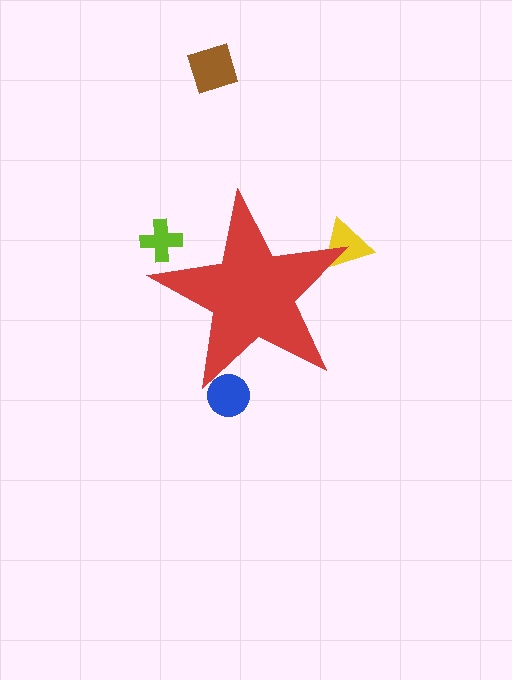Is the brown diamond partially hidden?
No, the brown diamond is fully visible.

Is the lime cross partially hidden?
Yes, the lime cross is partially hidden behind the red star.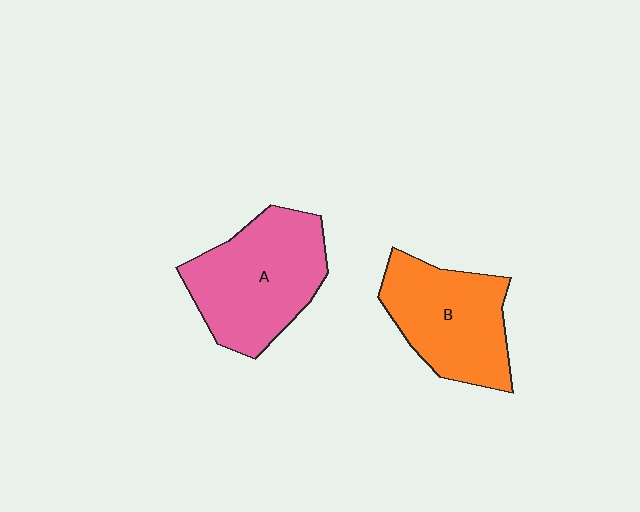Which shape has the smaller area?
Shape B (orange).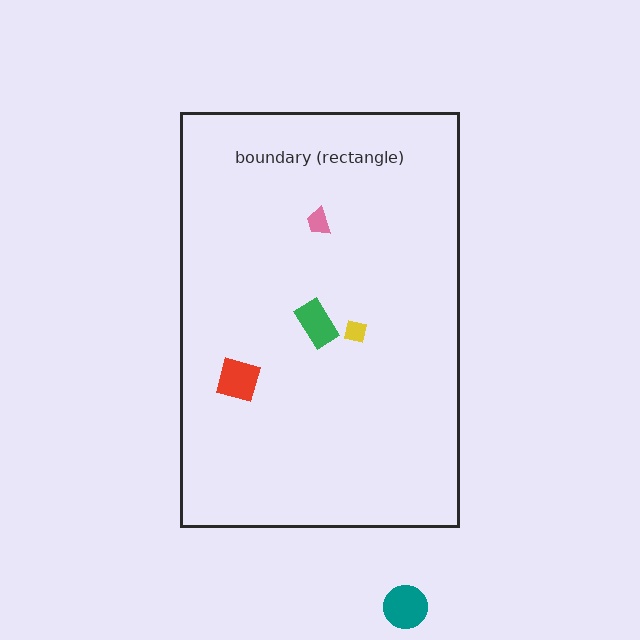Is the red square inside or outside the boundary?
Inside.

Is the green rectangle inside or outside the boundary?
Inside.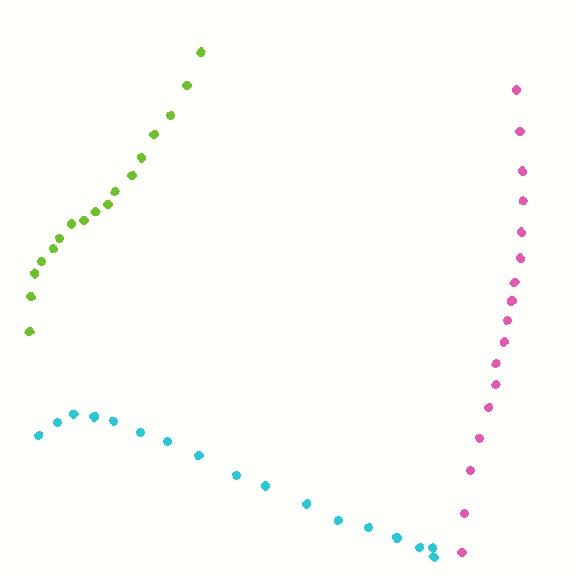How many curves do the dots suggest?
There are 3 distinct paths.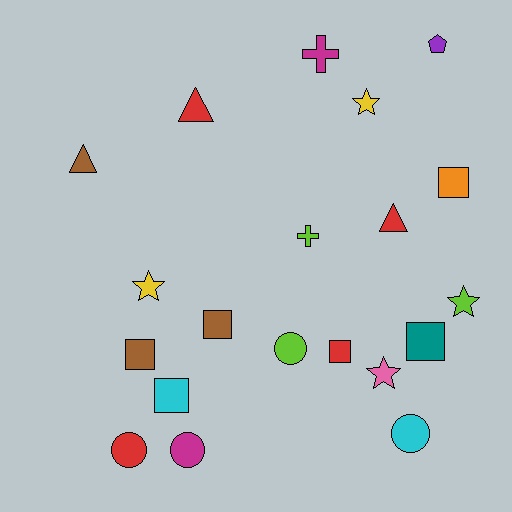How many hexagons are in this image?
There are no hexagons.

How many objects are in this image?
There are 20 objects.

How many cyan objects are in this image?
There are 2 cyan objects.